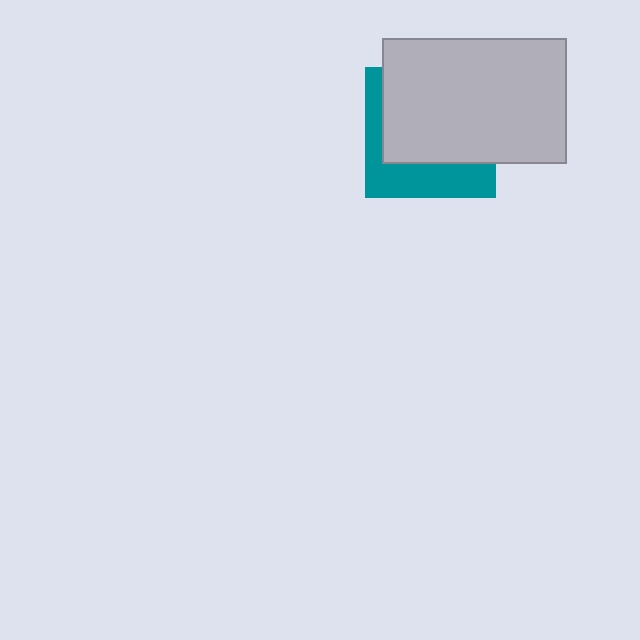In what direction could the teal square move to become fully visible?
The teal square could move down. That would shift it out from behind the light gray rectangle entirely.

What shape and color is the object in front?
The object in front is a light gray rectangle.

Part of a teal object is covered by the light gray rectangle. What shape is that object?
It is a square.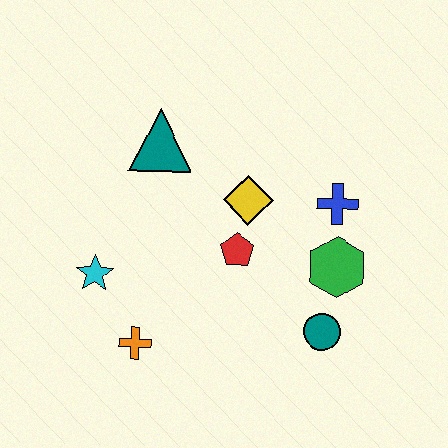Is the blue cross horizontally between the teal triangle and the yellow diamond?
No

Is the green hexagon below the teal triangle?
Yes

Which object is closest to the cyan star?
The orange cross is closest to the cyan star.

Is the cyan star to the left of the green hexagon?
Yes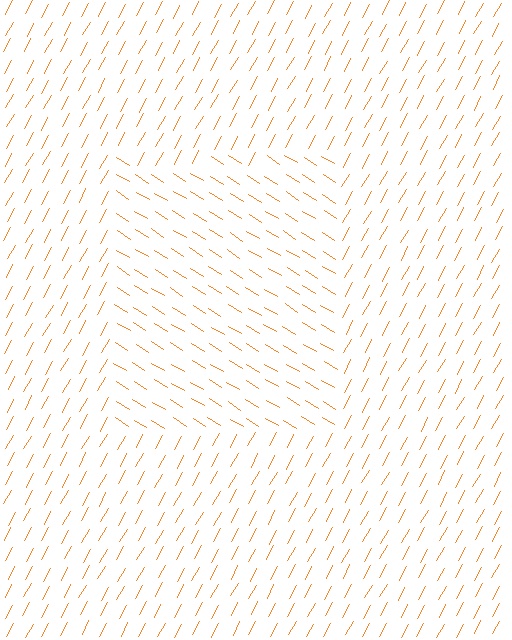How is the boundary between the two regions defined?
The boundary is defined purely by a change in line orientation (approximately 87 degrees difference). All lines are the same color and thickness.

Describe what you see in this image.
The image is filled with small orange line segments. A rectangle region in the image has lines oriented differently from the surrounding lines, creating a visible texture boundary.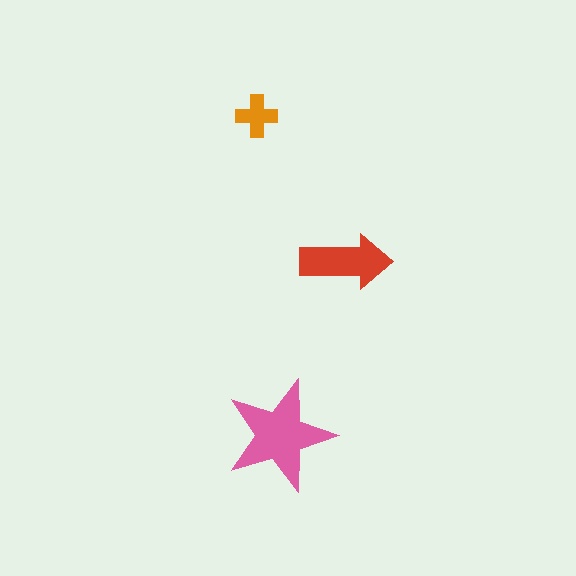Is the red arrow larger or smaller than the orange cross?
Larger.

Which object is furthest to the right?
The red arrow is rightmost.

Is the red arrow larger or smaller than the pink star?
Smaller.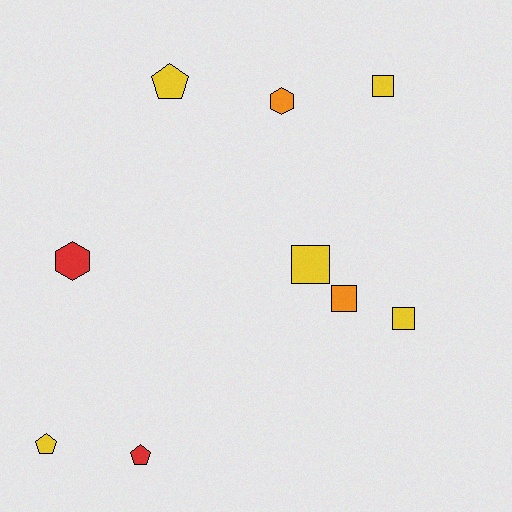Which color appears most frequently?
Yellow, with 5 objects.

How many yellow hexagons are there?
There are no yellow hexagons.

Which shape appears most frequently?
Square, with 4 objects.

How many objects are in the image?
There are 9 objects.